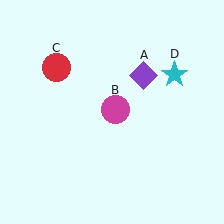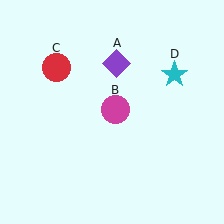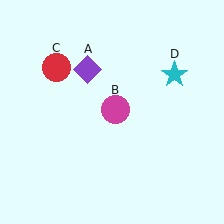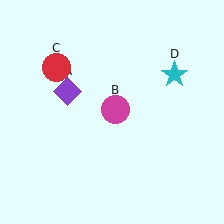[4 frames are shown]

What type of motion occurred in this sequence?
The purple diamond (object A) rotated counterclockwise around the center of the scene.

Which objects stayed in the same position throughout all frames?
Magenta circle (object B) and red circle (object C) and cyan star (object D) remained stationary.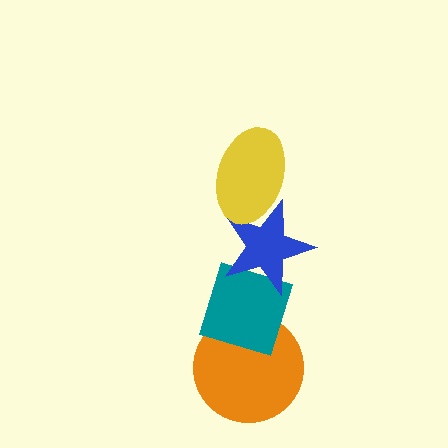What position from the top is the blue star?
The blue star is 2nd from the top.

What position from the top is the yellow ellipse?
The yellow ellipse is 1st from the top.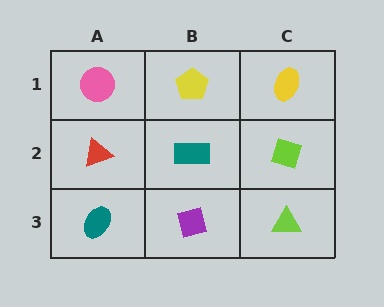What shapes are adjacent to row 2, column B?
A yellow pentagon (row 1, column B), a purple square (row 3, column B), a red triangle (row 2, column A), a lime diamond (row 2, column C).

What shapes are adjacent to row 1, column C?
A lime diamond (row 2, column C), a yellow pentagon (row 1, column B).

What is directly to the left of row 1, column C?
A yellow pentagon.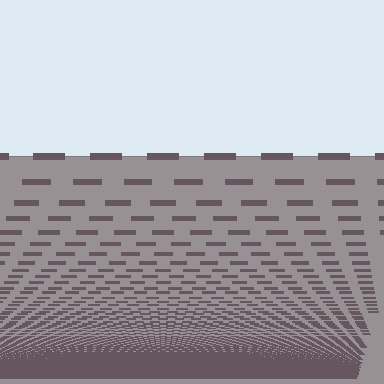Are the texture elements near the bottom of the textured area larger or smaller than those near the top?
Smaller. The gradient is inverted — elements near the bottom are smaller and denser.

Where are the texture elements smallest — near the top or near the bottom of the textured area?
Near the bottom.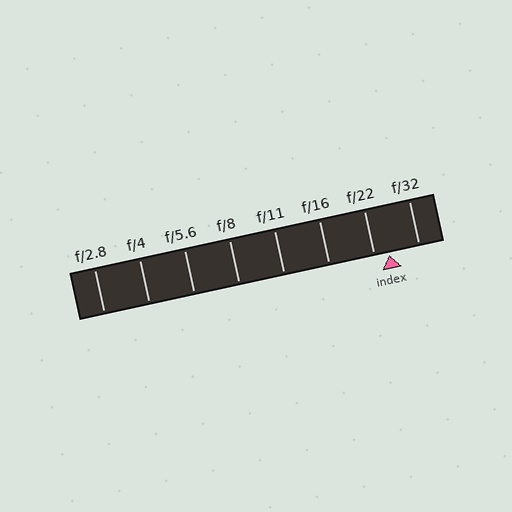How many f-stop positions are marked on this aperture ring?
There are 8 f-stop positions marked.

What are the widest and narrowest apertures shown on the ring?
The widest aperture shown is f/2.8 and the narrowest is f/32.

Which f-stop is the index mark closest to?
The index mark is closest to f/22.